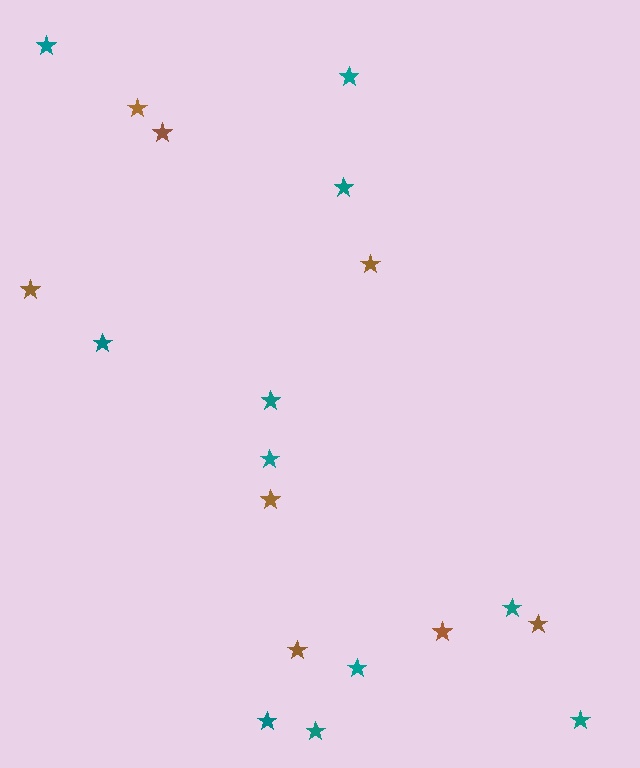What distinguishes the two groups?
There are 2 groups: one group of brown stars (8) and one group of teal stars (11).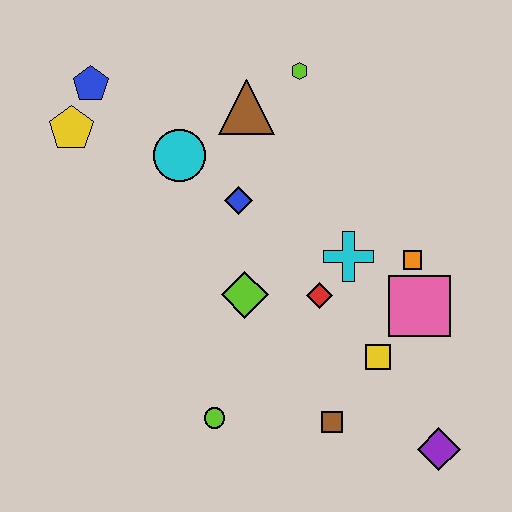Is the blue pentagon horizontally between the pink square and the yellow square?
No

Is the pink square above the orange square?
No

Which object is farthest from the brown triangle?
The purple diamond is farthest from the brown triangle.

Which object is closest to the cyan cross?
The red diamond is closest to the cyan cross.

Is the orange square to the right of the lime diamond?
Yes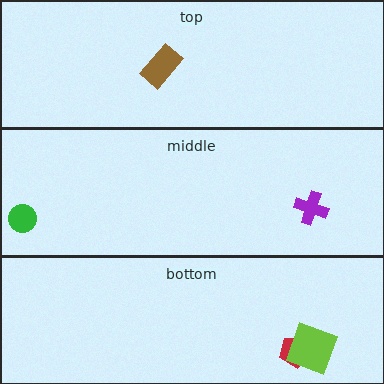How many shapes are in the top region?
1.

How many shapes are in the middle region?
2.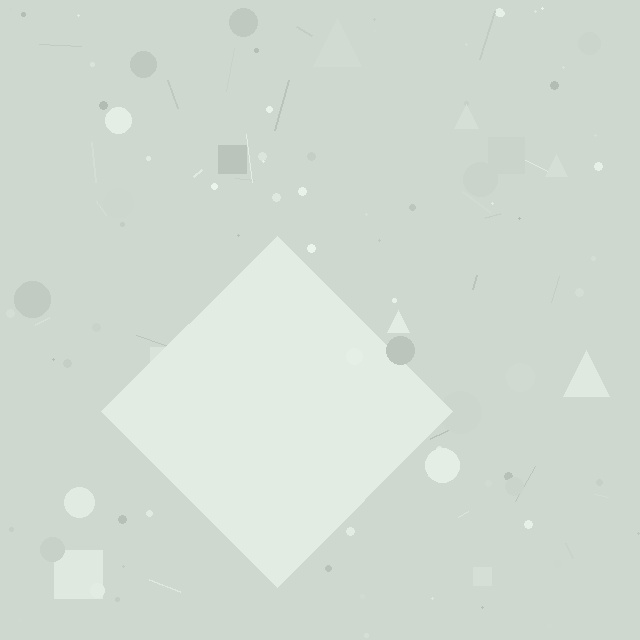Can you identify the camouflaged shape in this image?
The camouflaged shape is a diamond.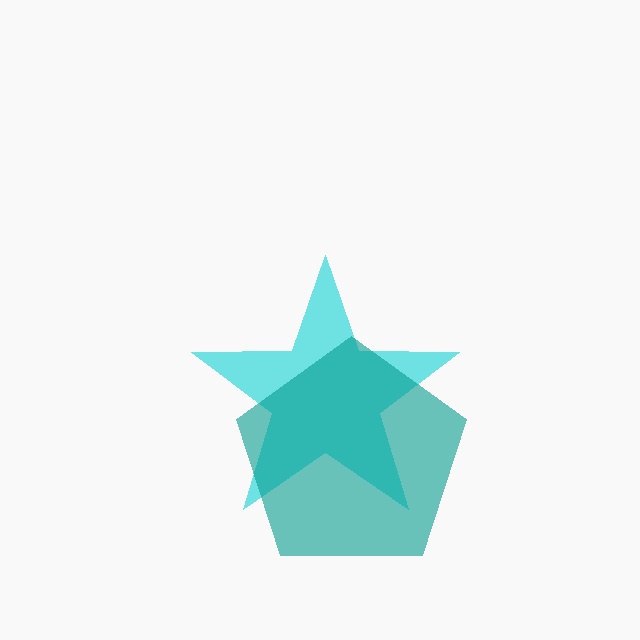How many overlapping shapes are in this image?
There are 2 overlapping shapes in the image.